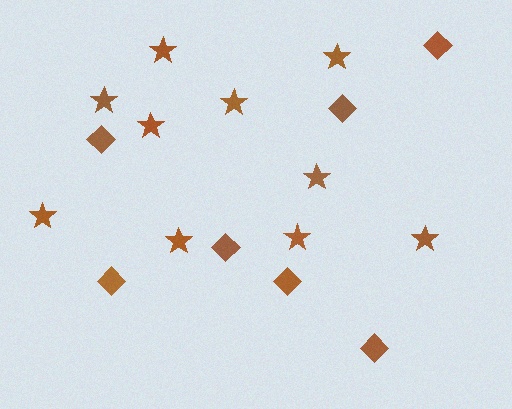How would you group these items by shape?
There are 2 groups: one group of stars (10) and one group of diamonds (7).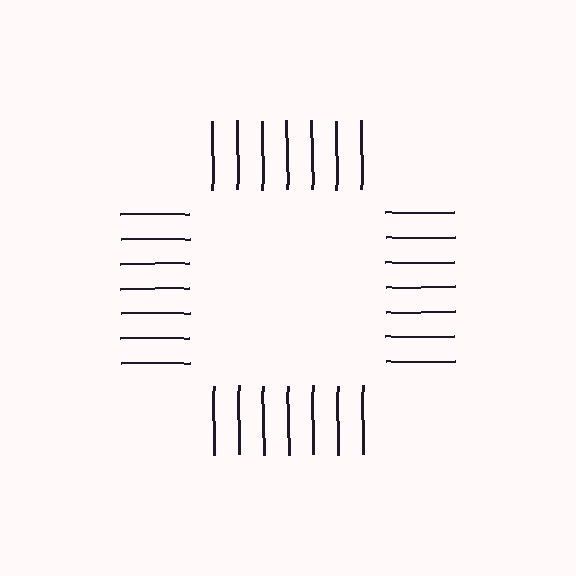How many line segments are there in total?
28 — 7 along each of the 4 edges.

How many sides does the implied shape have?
4 sides — the line-ends trace a square.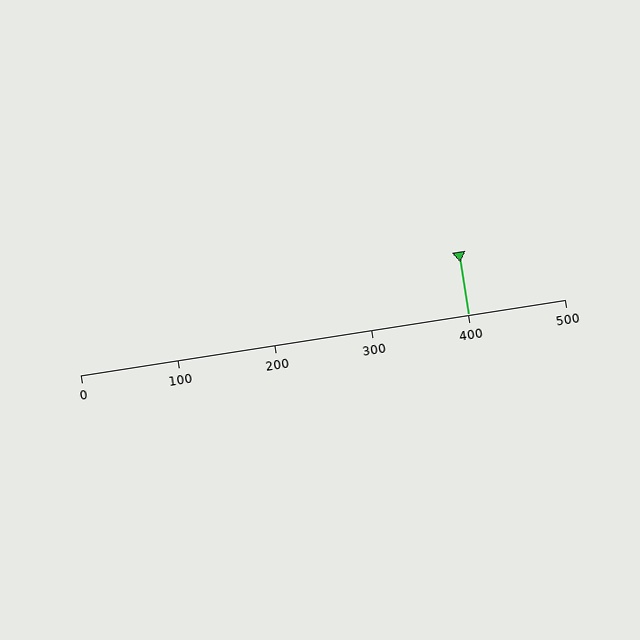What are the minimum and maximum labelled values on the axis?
The axis runs from 0 to 500.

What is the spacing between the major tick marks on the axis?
The major ticks are spaced 100 apart.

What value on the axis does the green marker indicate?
The marker indicates approximately 400.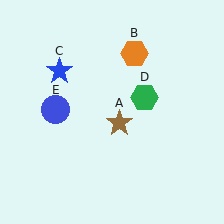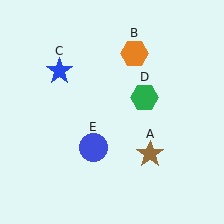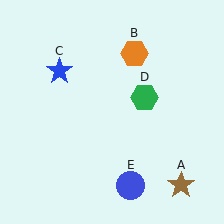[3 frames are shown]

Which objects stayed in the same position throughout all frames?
Orange hexagon (object B) and blue star (object C) and green hexagon (object D) remained stationary.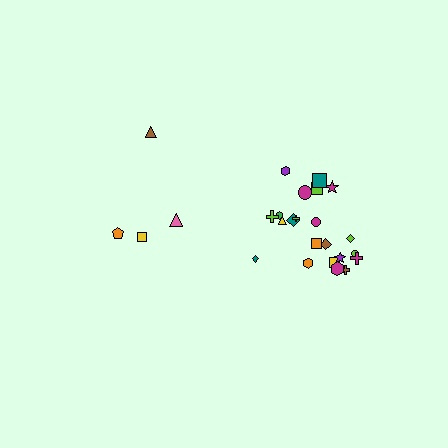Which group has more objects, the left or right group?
The right group.